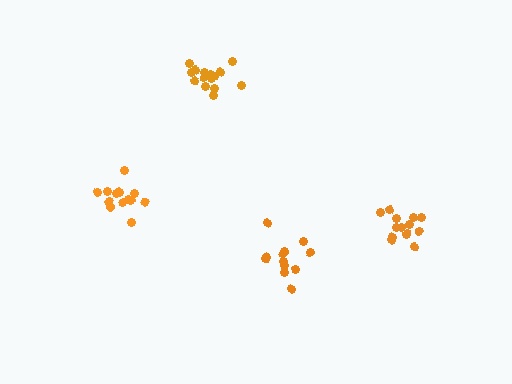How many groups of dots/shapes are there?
There are 4 groups.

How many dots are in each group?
Group 1: 13 dots, Group 2: 15 dots, Group 3: 13 dots, Group 4: 14 dots (55 total).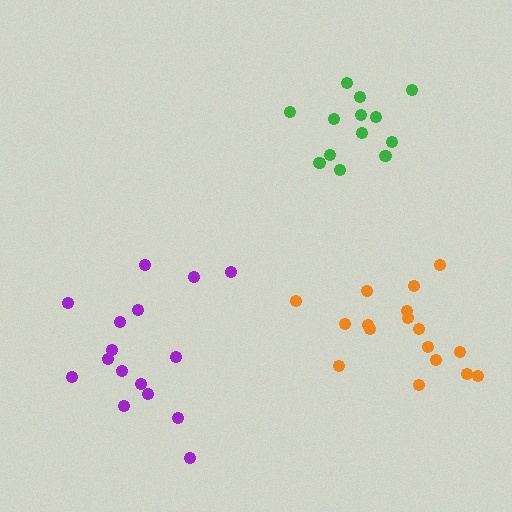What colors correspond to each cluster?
The clusters are colored: green, orange, purple.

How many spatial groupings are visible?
There are 3 spatial groupings.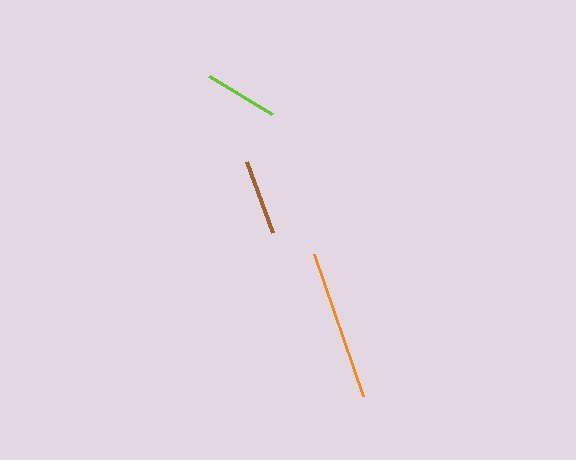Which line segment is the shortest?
The lime line is the shortest at approximately 74 pixels.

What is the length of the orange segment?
The orange segment is approximately 150 pixels long.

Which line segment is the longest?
The orange line is the longest at approximately 150 pixels.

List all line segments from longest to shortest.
From longest to shortest: orange, brown, lime.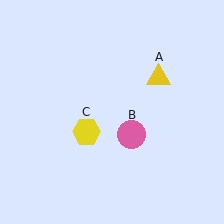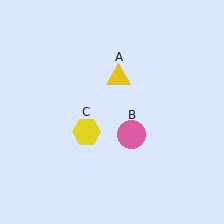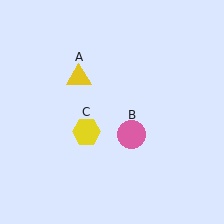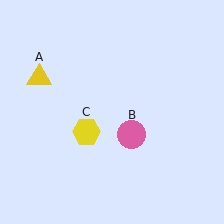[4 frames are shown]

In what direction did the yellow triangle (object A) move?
The yellow triangle (object A) moved left.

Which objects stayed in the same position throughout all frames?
Pink circle (object B) and yellow hexagon (object C) remained stationary.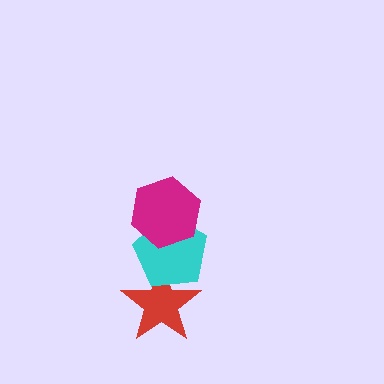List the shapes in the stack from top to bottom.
From top to bottom: the magenta hexagon, the cyan pentagon, the red star.